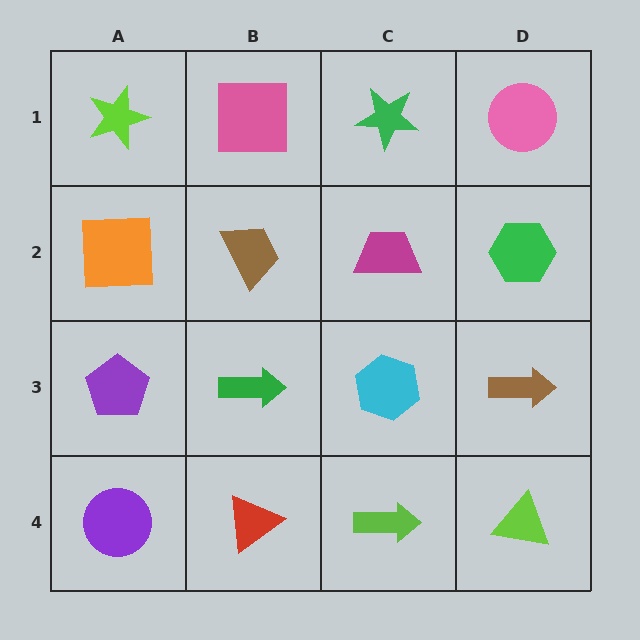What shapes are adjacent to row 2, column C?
A green star (row 1, column C), a cyan hexagon (row 3, column C), a brown trapezoid (row 2, column B), a green hexagon (row 2, column D).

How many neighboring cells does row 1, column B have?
3.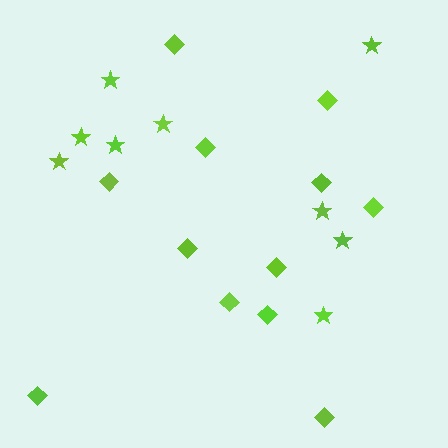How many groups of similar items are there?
There are 2 groups: one group of stars (9) and one group of diamonds (12).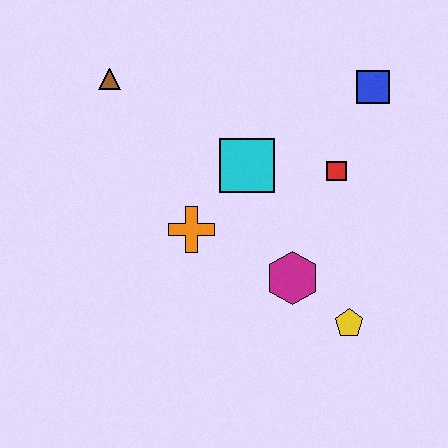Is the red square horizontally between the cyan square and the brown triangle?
No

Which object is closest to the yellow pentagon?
The magenta hexagon is closest to the yellow pentagon.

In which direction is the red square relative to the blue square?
The red square is below the blue square.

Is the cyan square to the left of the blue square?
Yes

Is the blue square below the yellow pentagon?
No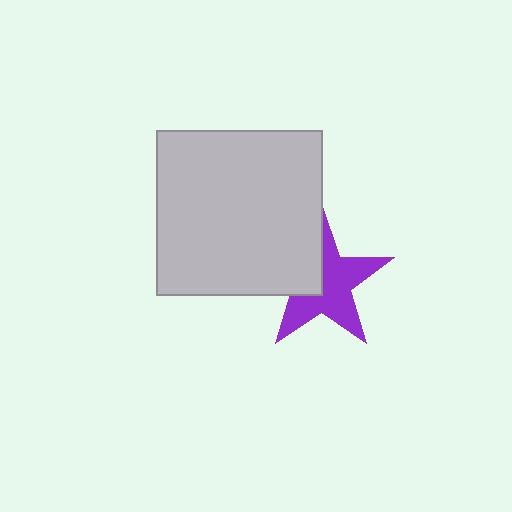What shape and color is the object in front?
The object in front is a light gray square.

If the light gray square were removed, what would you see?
You would see the complete purple star.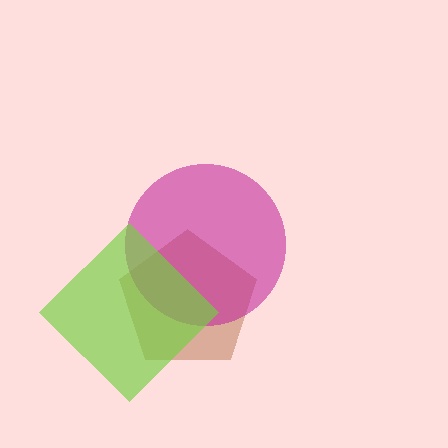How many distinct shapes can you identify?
There are 3 distinct shapes: a brown pentagon, a magenta circle, a lime diamond.